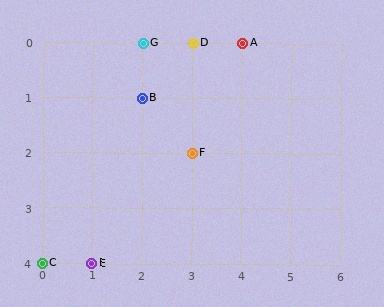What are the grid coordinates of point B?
Point B is at grid coordinates (2, 1).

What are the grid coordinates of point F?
Point F is at grid coordinates (3, 2).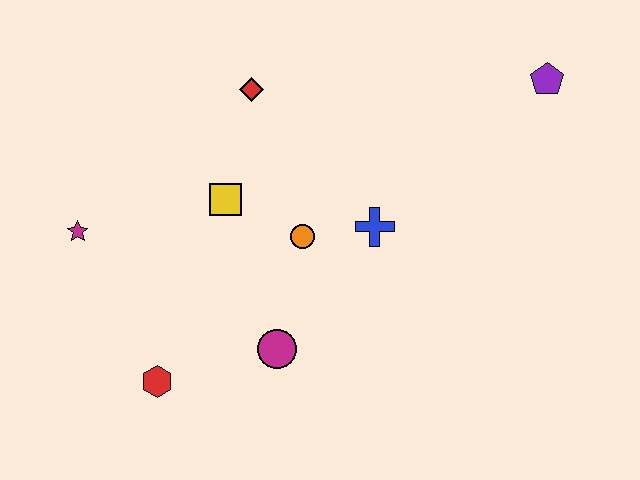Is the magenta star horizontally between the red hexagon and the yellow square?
No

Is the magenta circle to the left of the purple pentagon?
Yes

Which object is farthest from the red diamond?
The red hexagon is farthest from the red diamond.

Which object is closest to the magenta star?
The yellow square is closest to the magenta star.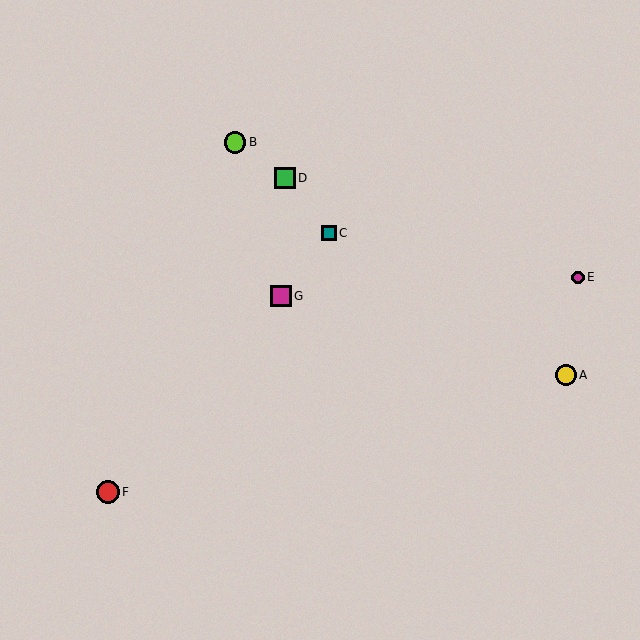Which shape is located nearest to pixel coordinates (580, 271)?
The magenta circle (labeled E) at (578, 277) is nearest to that location.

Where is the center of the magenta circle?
The center of the magenta circle is at (578, 277).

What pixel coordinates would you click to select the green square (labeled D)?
Click at (285, 178) to select the green square D.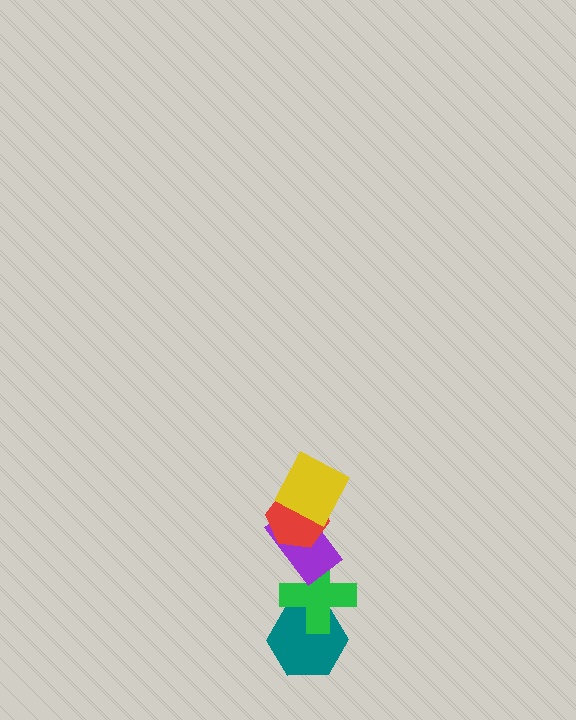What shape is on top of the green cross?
The purple rectangle is on top of the green cross.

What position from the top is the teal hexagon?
The teal hexagon is 5th from the top.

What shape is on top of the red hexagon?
The yellow square is on top of the red hexagon.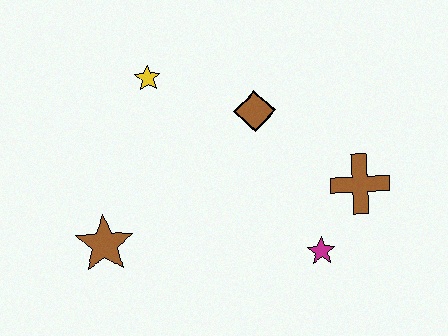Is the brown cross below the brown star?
No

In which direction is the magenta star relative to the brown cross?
The magenta star is below the brown cross.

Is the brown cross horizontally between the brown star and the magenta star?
No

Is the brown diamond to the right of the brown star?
Yes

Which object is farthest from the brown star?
The brown cross is farthest from the brown star.